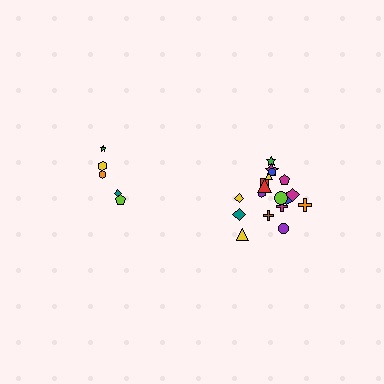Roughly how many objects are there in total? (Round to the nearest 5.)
Roughly 25 objects in total.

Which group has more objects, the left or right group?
The right group.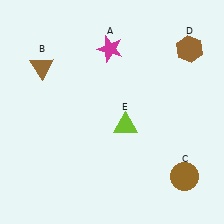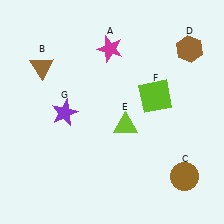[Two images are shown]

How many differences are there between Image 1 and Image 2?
There are 2 differences between the two images.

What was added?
A lime square (F), a purple star (G) were added in Image 2.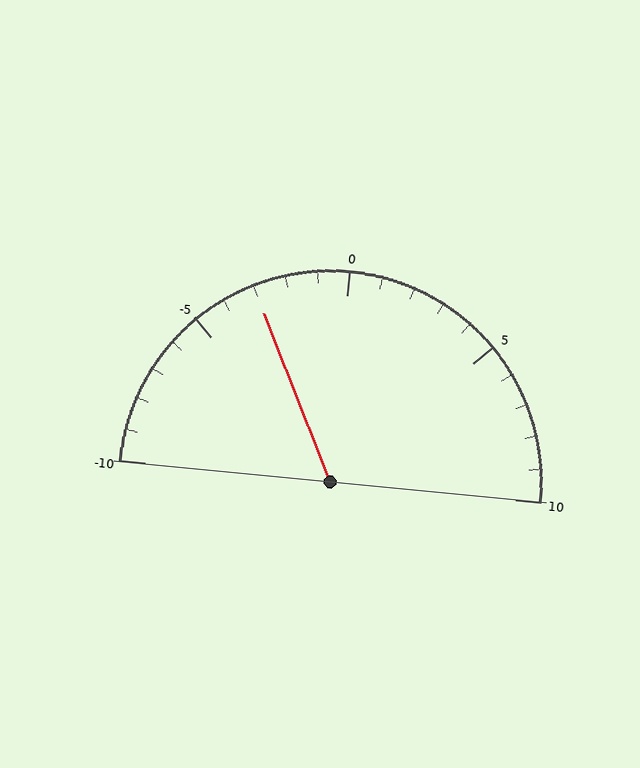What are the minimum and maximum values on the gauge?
The gauge ranges from -10 to 10.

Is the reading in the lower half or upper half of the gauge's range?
The reading is in the lower half of the range (-10 to 10).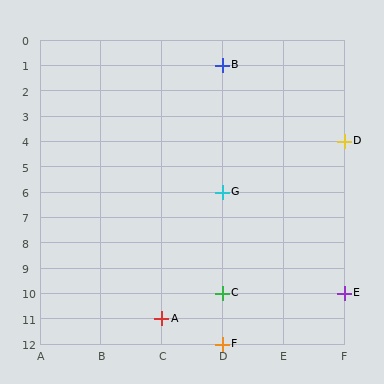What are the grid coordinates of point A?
Point A is at grid coordinates (C, 11).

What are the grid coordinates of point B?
Point B is at grid coordinates (D, 1).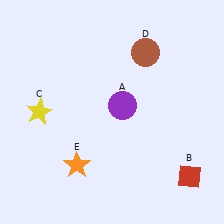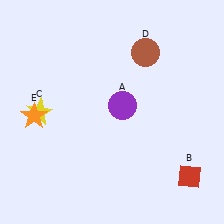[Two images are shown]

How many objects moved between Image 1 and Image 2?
1 object moved between the two images.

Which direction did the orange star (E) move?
The orange star (E) moved up.